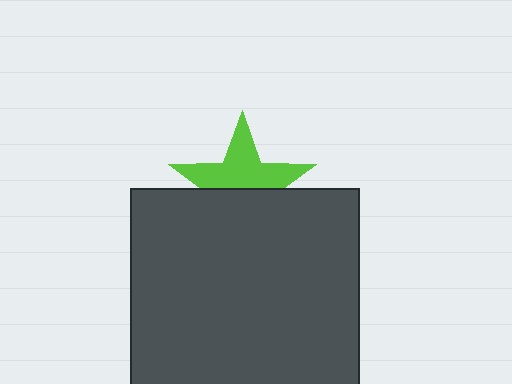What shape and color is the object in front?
The object in front is a dark gray square.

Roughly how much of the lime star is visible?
About half of it is visible (roughly 53%).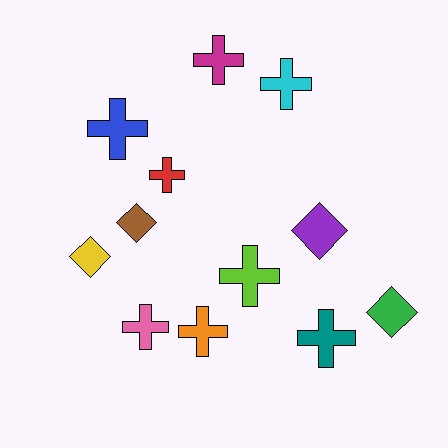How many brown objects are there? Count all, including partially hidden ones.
There is 1 brown object.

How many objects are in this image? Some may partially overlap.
There are 12 objects.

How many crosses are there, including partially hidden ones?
There are 8 crosses.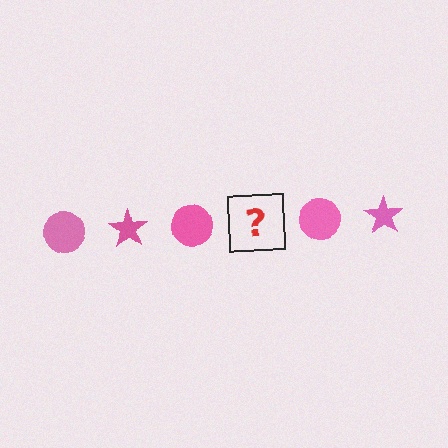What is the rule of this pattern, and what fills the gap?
The rule is that the pattern cycles through circle, star shapes in pink. The gap should be filled with a pink star.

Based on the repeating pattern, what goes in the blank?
The blank should be a pink star.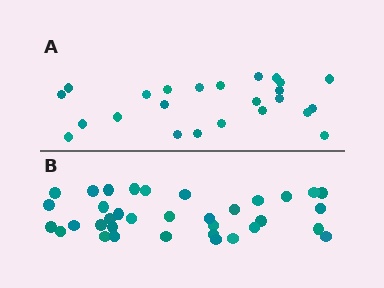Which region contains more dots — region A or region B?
Region B (the bottom region) has more dots.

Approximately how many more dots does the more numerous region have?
Region B has roughly 12 or so more dots than region A.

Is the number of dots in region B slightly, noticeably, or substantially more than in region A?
Region B has substantially more. The ratio is roughly 1.5 to 1.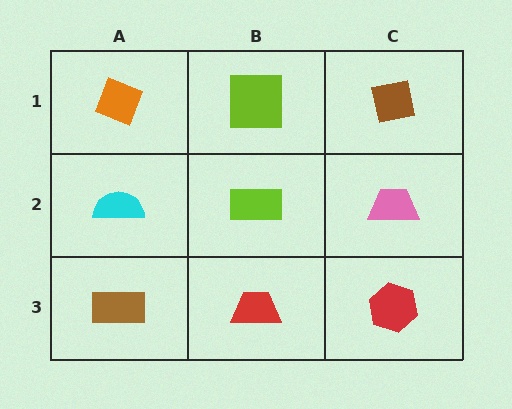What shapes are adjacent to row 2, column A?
An orange diamond (row 1, column A), a brown rectangle (row 3, column A), a lime rectangle (row 2, column B).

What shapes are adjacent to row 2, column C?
A brown square (row 1, column C), a red hexagon (row 3, column C), a lime rectangle (row 2, column B).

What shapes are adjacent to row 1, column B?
A lime rectangle (row 2, column B), an orange diamond (row 1, column A), a brown square (row 1, column C).